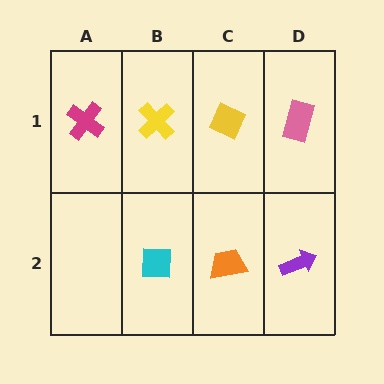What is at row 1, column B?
A yellow cross.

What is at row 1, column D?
A pink rectangle.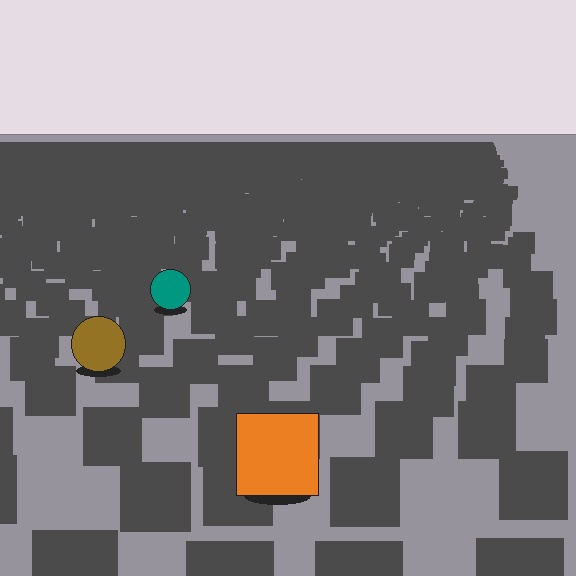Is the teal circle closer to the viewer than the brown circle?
No. The brown circle is closer — you can tell from the texture gradient: the ground texture is coarser near it.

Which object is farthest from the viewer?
The teal circle is farthest from the viewer. It appears smaller and the ground texture around it is denser.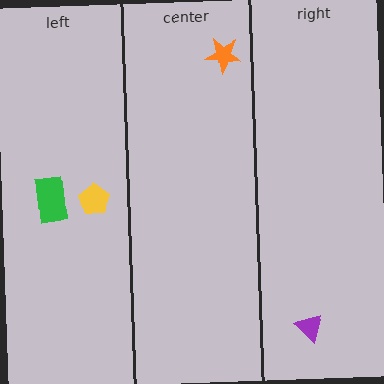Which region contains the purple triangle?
The right region.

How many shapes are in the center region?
1.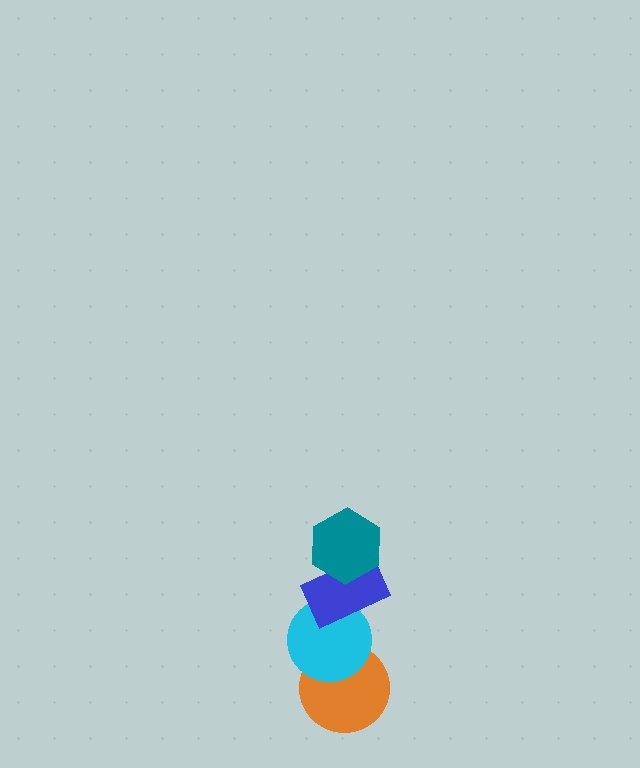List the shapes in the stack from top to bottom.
From top to bottom: the teal hexagon, the blue rectangle, the cyan circle, the orange circle.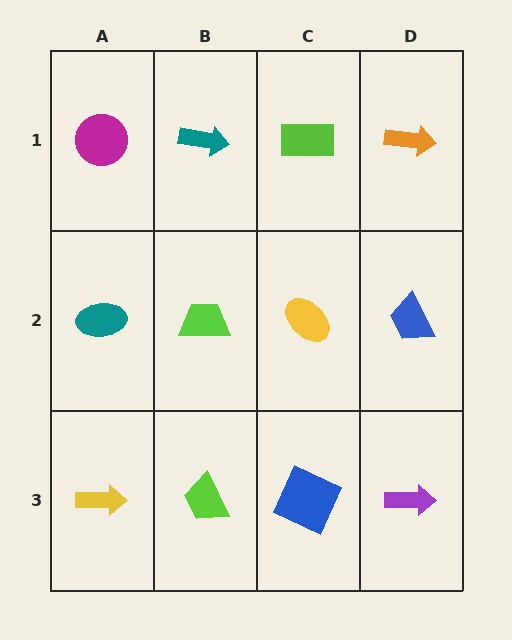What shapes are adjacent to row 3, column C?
A yellow ellipse (row 2, column C), a lime trapezoid (row 3, column B), a purple arrow (row 3, column D).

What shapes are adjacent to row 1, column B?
A lime trapezoid (row 2, column B), a magenta circle (row 1, column A), a lime rectangle (row 1, column C).